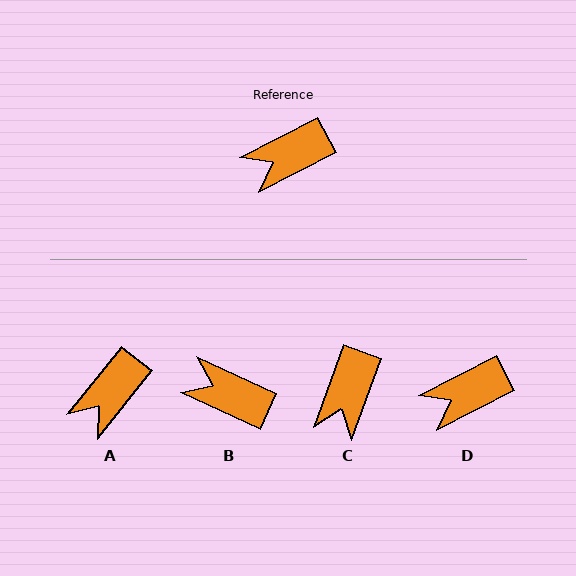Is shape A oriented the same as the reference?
No, it is off by about 24 degrees.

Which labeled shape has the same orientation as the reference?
D.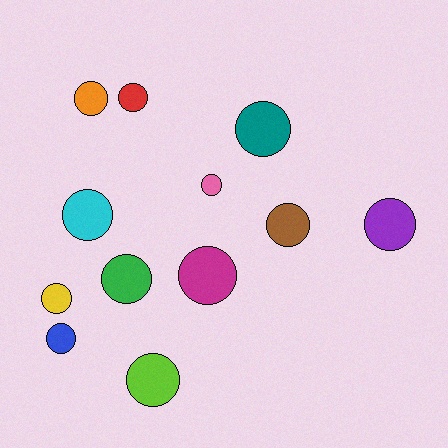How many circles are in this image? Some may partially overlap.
There are 12 circles.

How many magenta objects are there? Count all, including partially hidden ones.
There is 1 magenta object.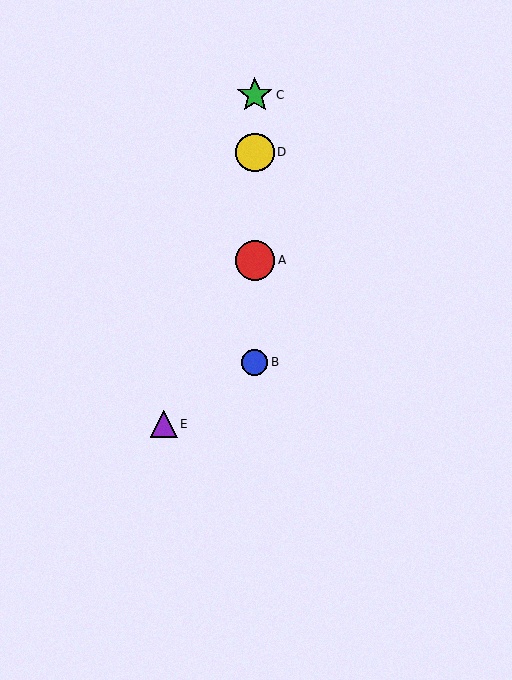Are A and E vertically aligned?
No, A is at x≈255 and E is at x≈164.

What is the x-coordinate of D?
Object D is at x≈255.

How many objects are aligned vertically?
4 objects (A, B, C, D) are aligned vertically.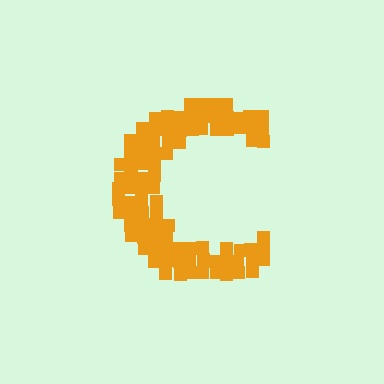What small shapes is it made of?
It is made of small squares.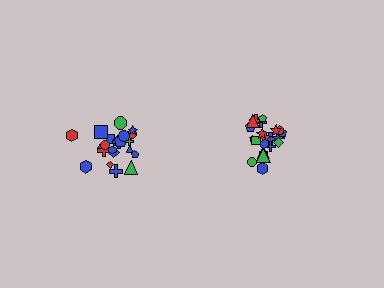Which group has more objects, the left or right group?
The left group.